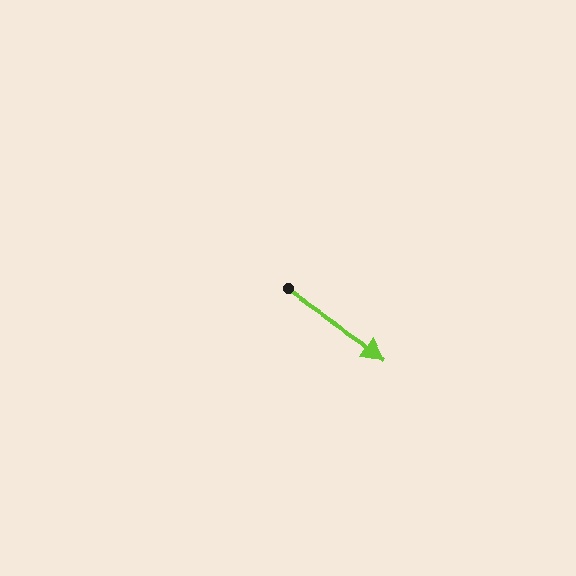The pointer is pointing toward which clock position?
Roughly 4 o'clock.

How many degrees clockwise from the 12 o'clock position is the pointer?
Approximately 124 degrees.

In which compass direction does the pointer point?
Southeast.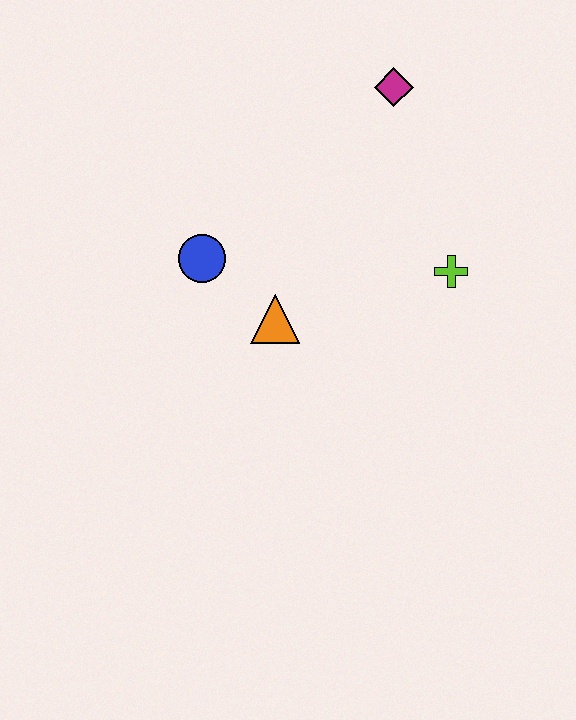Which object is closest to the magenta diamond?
The lime cross is closest to the magenta diamond.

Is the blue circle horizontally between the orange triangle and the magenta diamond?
No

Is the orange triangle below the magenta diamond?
Yes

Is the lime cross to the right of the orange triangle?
Yes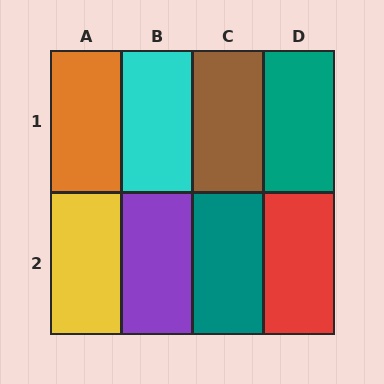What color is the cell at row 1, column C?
Brown.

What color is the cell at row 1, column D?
Teal.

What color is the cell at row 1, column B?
Cyan.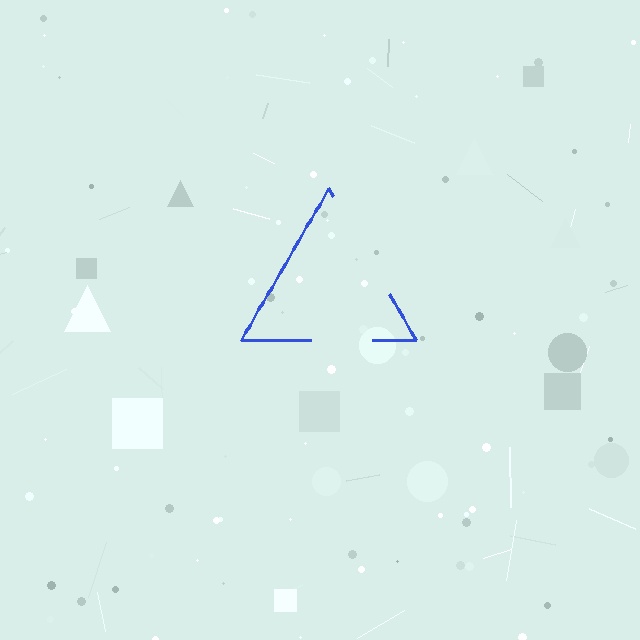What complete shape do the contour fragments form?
The contour fragments form a triangle.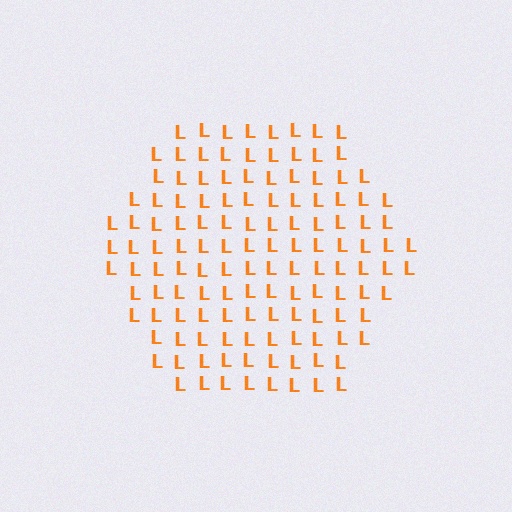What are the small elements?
The small elements are letter L's.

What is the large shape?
The large shape is a hexagon.